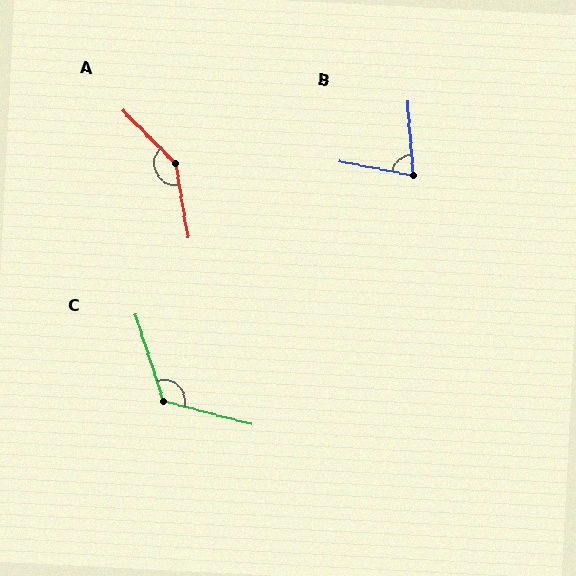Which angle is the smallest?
B, at approximately 74 degrees.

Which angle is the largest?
A, at approximately 144 degrees.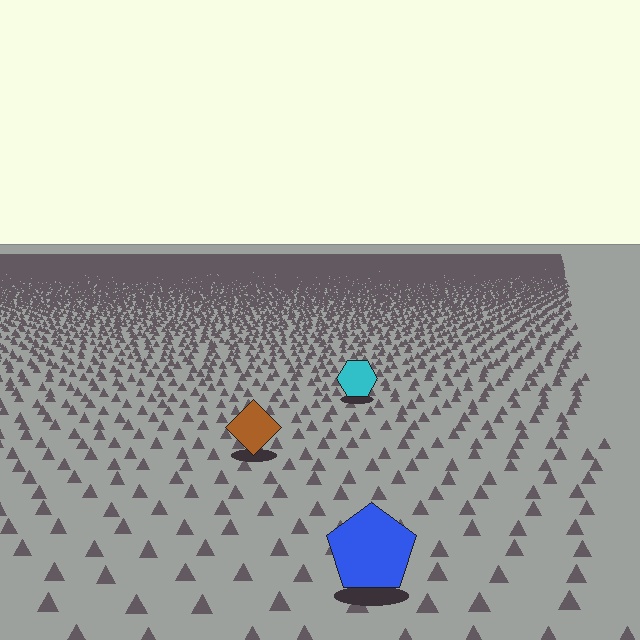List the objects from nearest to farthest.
From nearest to farthest: the blue pentagon, the brown diamond, the cyan hexagon.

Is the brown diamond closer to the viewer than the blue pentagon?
No. The blue pentagon is closer — you can tell from the texture gradient: the ground texture is coarser near it.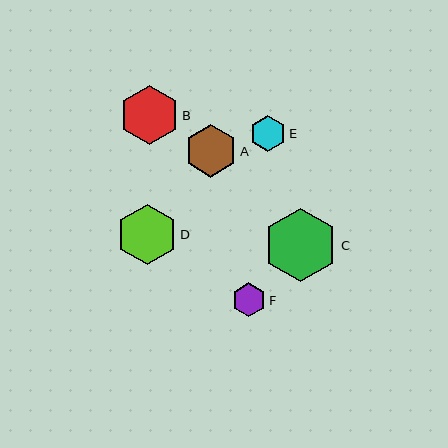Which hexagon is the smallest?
Hexagon F is the smallest with a size of approximately 34 pixels.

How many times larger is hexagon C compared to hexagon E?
Hexagon C is approximately 2.1 times the size of hexagon E.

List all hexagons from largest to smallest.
From largest to smallest: C, D, B, A, E, F.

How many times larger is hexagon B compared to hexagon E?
Hexagon B is approximately 1.6 times the size of hexagon E.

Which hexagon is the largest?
Hexagon C is the largest with a size of approximately 74 pixels.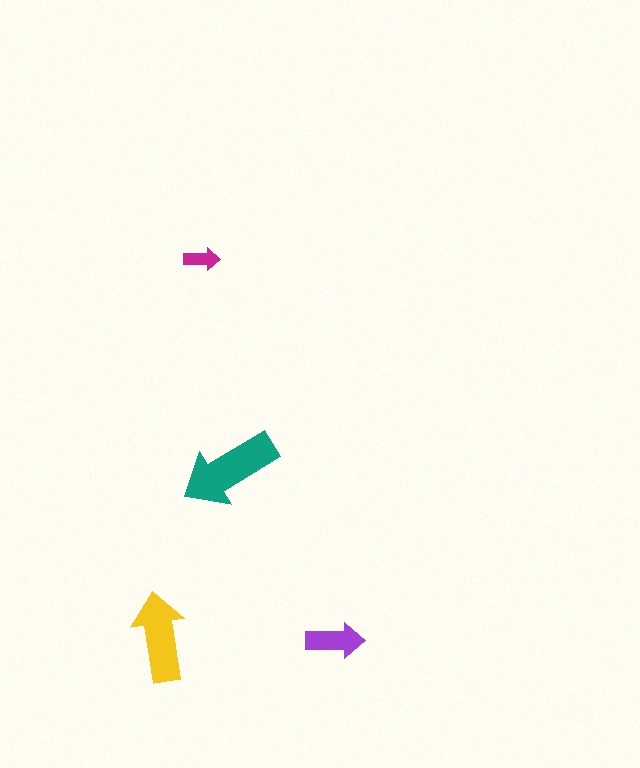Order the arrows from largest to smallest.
the teal one, the yellow one, the purple one, the magenta one.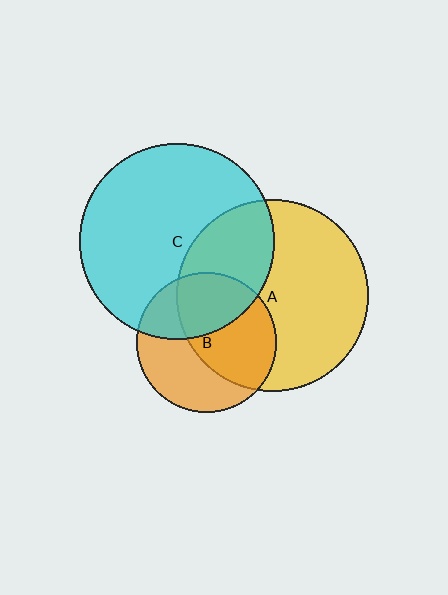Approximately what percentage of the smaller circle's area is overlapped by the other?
Approximately 55%.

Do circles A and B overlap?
Yes.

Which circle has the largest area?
Circle C (cyan).